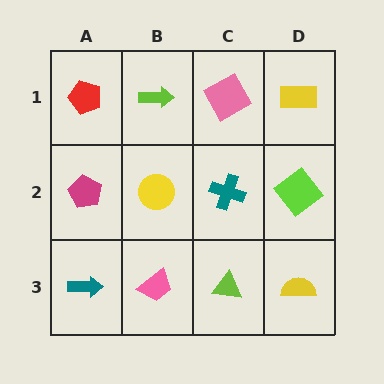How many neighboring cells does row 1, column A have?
2.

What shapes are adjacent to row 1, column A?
A magenta pentagon (row 2, column A), a lime arrow (row 1, column B).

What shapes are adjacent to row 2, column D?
A yellow rectangle (row 1, column D), a yellow semicircle (row 3, column D), a teal cross (row 2, column C).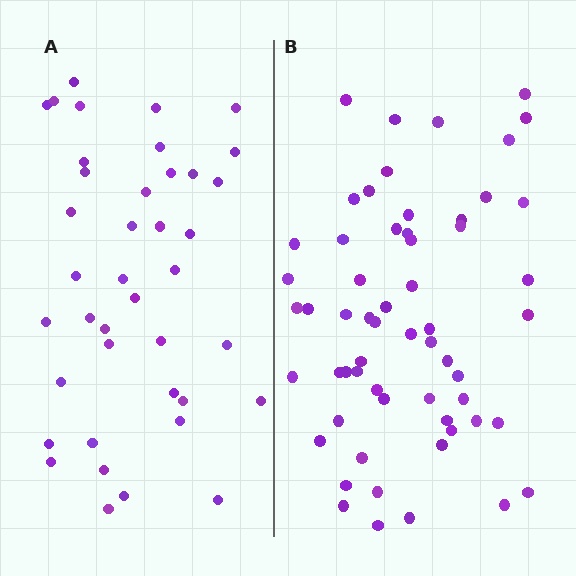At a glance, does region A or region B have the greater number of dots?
Region B (the right region) has more dots.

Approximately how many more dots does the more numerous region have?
Region B has approximately 20 more dots than region A.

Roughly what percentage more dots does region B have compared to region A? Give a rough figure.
About 50% more.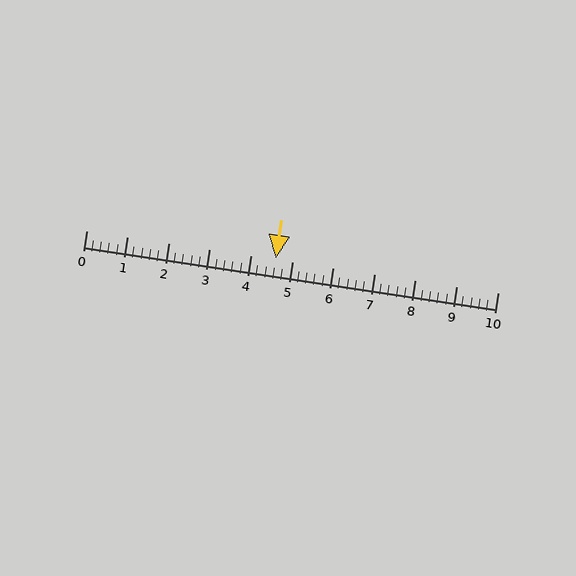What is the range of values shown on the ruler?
The ruler shows values from 0 to 10.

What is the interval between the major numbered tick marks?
The major tick marks are spaced 1 units apart.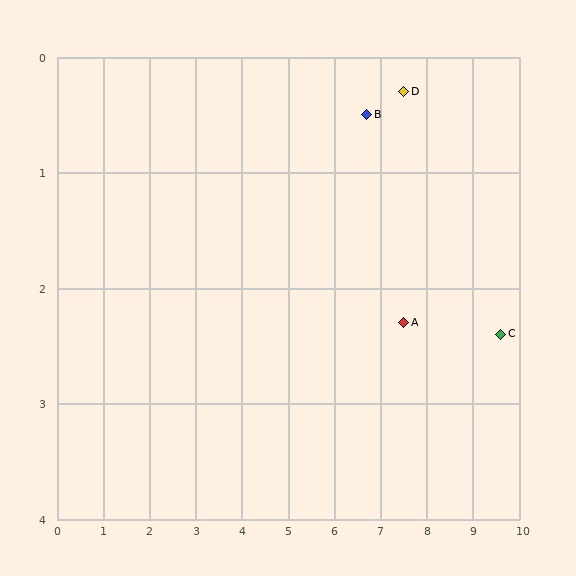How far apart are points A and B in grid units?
Points A and B are about 2.0 grid units apart.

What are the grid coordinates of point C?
Point C is at approximately (9.6, 2.4).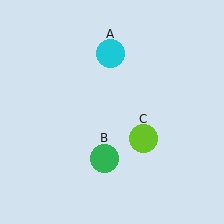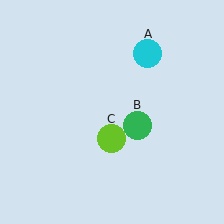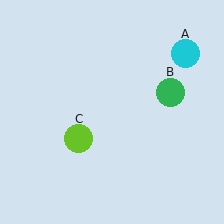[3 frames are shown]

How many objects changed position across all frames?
3 objects changed position: cyan circle (object A), green circle (object B), lime circle (object C).